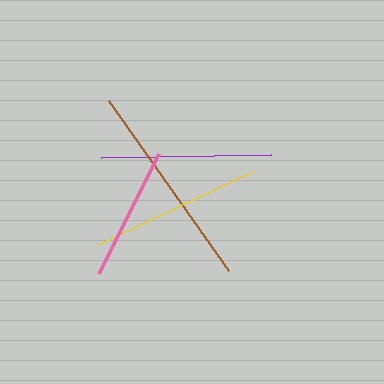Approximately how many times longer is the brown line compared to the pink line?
The brown line is approximately 1.6 times the length of the pink line.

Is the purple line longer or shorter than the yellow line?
The yellow line is longer than the purple line.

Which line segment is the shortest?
The pink line is the shortest at approximately 133 pixels.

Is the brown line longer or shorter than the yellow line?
The brown line is longer than the yellow line.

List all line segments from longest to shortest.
From longest to shortest: brown, yellow, purple, pink.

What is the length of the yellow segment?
The yellow segment is approximately 170 pixels long.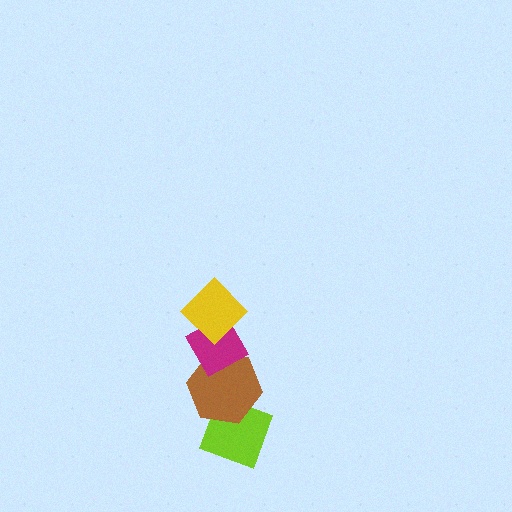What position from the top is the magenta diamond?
The magenta diamond is 2nd from the top.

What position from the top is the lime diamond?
The lime diamond is 4th from the top.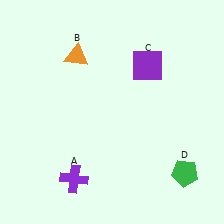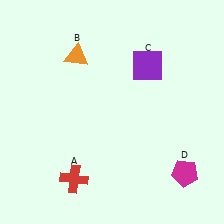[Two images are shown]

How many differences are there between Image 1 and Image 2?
There are 2 differences between the two images.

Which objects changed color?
A changed from purple to red. D changed from green to magenta.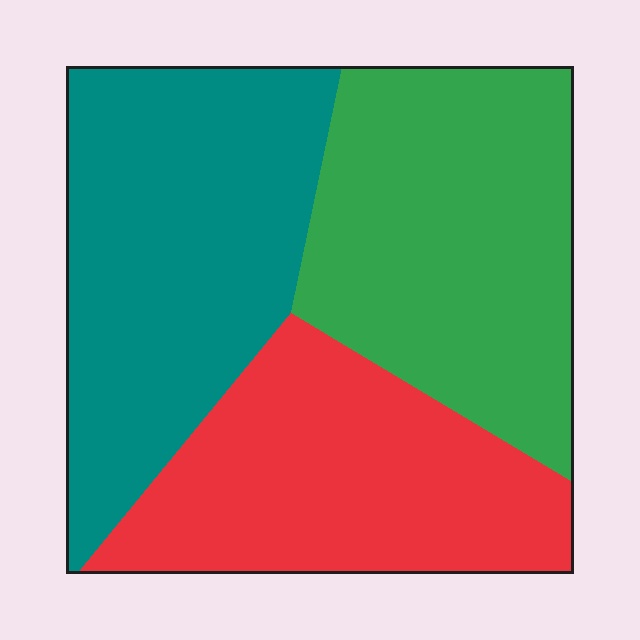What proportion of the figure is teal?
Teal covers 36% of the figure.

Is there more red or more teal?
Teal.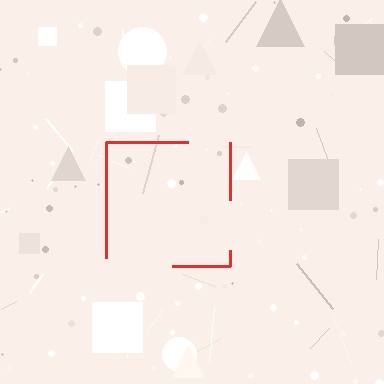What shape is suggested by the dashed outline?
The dashed outline suggests a square.